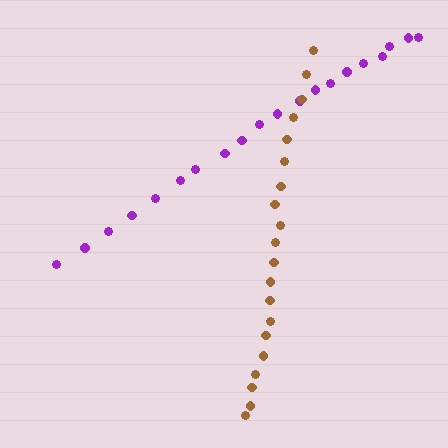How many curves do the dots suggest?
There are 2 distinct paths.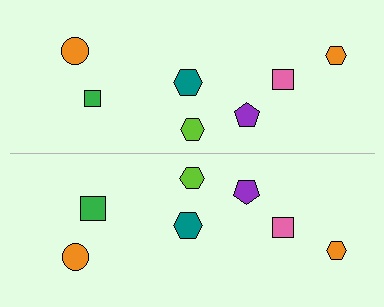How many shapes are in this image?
There are 14 shapes in this image.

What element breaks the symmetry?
The green square on the bottom side has a different size than its mirror counterpart.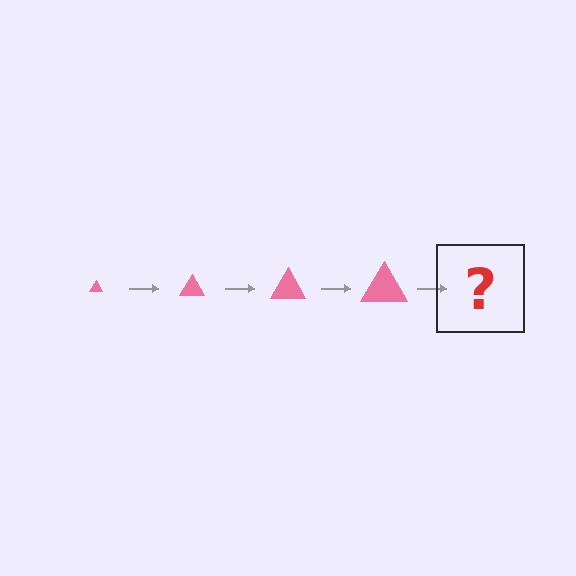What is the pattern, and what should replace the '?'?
The pattern is that the triangle gets progressively larger each step. The '?' should be a pink triangle, larger than the previous one.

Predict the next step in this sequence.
The next step is a pink triangle, larger than the previous one.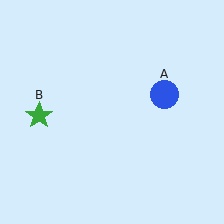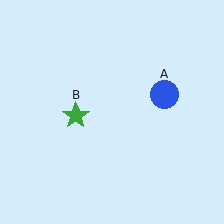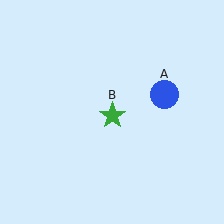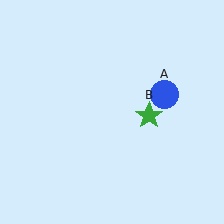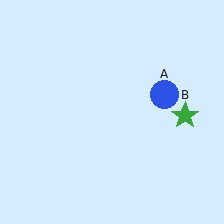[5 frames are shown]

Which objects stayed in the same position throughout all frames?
Blue circle (object A) remained stationary.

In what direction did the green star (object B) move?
The green star (object B) moved right.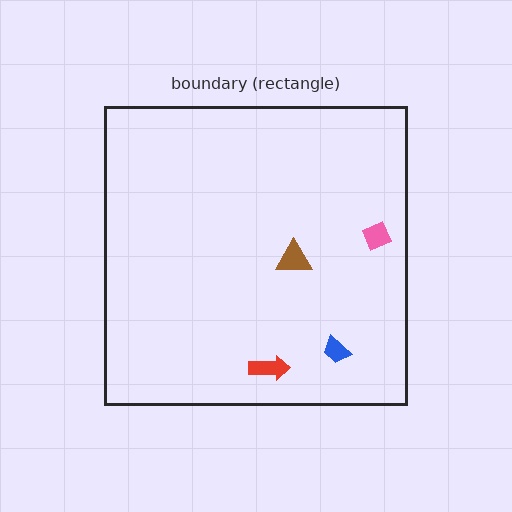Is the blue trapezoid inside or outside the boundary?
Inside.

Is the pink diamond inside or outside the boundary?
Inside.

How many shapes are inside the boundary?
4 inside, 0 outside.